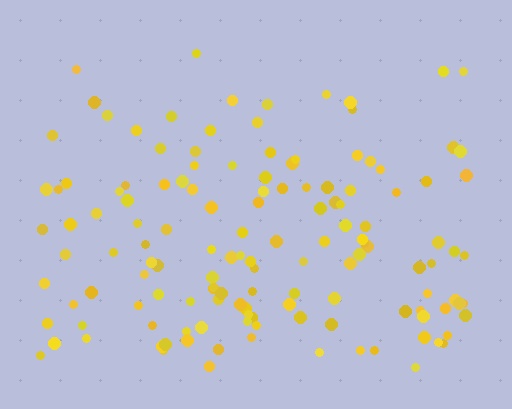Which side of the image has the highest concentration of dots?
The bottom.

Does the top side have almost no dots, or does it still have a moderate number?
Still a moderate number, just noticeably fewer than the bottom.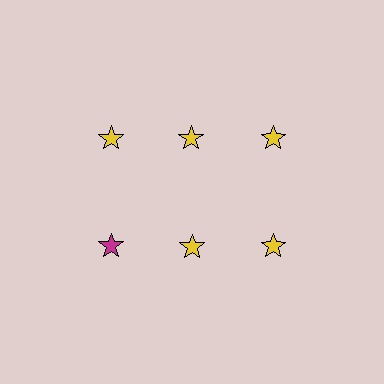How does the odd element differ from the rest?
It has a different color: magenta instead of yellow.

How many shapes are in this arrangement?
There are 6 shapes arranged in a grid pattern.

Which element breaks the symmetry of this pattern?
The magenta star in the second row, leftmost column breaks the symmetry. All other shapes are yellow stars.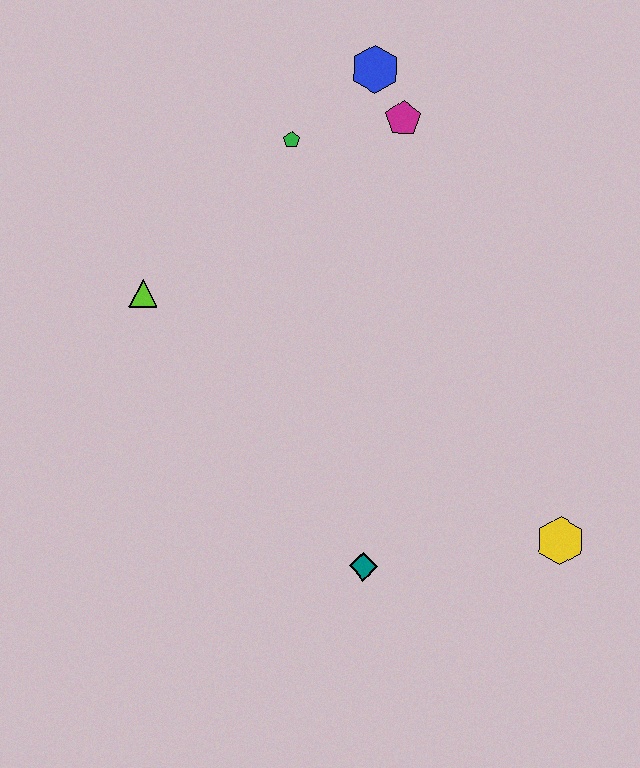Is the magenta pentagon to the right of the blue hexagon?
Yes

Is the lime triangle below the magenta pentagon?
Yes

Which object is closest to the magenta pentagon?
The blue hexagon is closest to the magenta pentagon.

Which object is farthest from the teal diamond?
The blue hexagon is farthest from the teal diamond.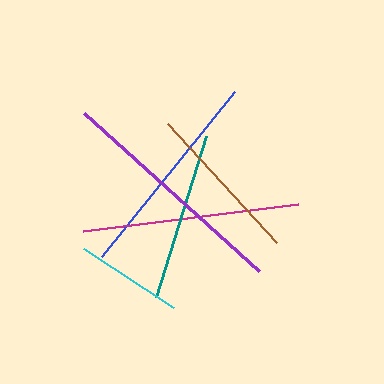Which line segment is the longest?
The purple line is the longest at approximately 236 pixels.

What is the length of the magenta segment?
The magenta segment is approximately 217 pixels long.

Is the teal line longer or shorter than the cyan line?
The teal line is longer than the cyan line.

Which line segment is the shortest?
The cyan line is the shortest at approximately 108 pixels.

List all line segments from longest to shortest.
From longest to shortest: purple, magenta, blue, teal, brown, cyan.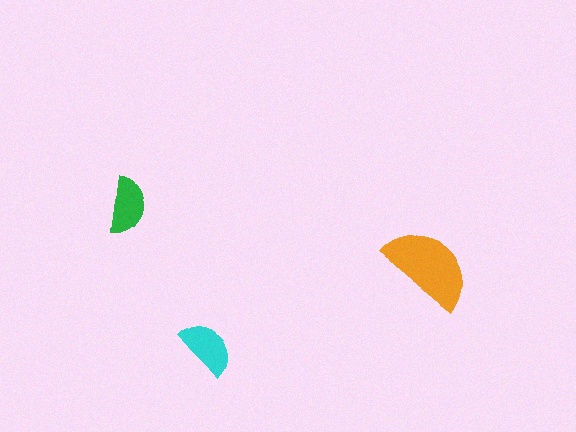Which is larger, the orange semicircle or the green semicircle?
The orange one.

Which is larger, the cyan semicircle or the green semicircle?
The cyan one.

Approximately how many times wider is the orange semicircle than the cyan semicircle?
About 1.5 times wider.